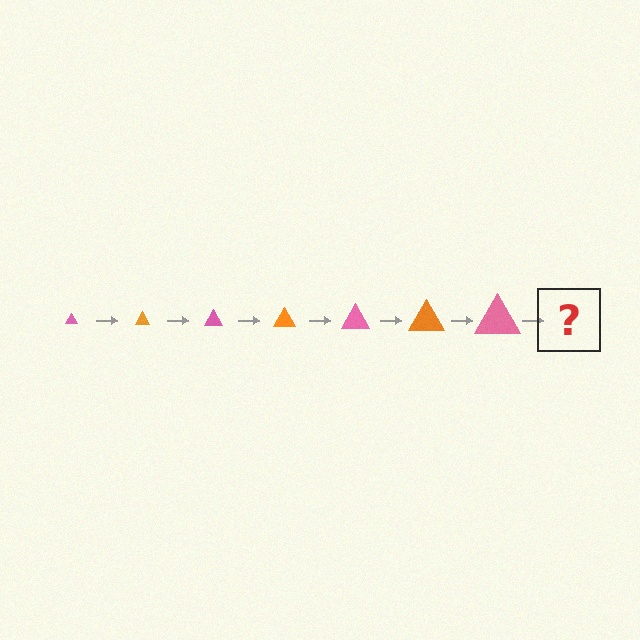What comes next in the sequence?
The next element should be an orange triangle, larger than the previous one.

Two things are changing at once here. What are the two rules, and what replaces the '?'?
The two rules are that the triangle grows larger each step and the color cycles through pink and orange. The '?' should be an orange triangle, larger than the previous one.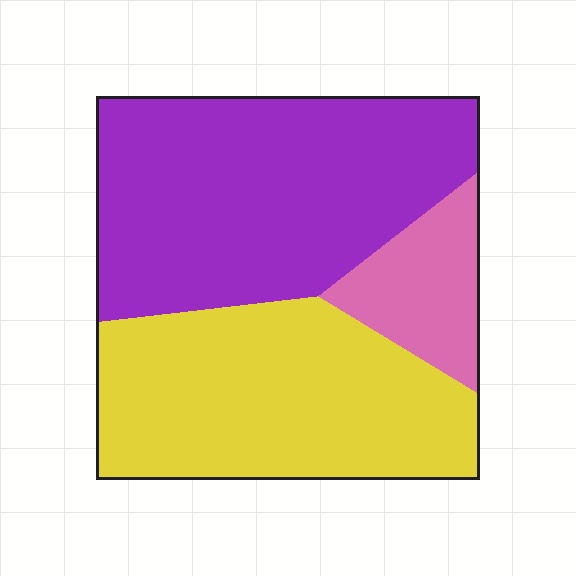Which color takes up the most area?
Purple, at roughly 45%.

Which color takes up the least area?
Pink, at roughly 10%.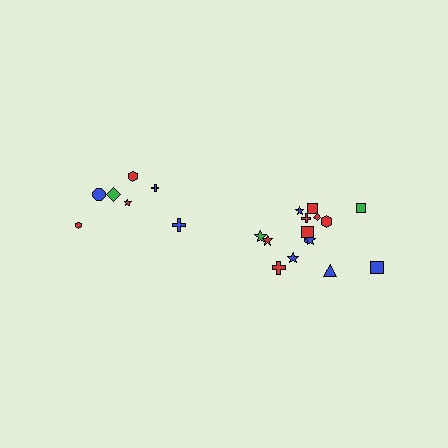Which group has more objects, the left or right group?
The right group.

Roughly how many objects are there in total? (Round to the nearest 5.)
Roughly 20 objects in total.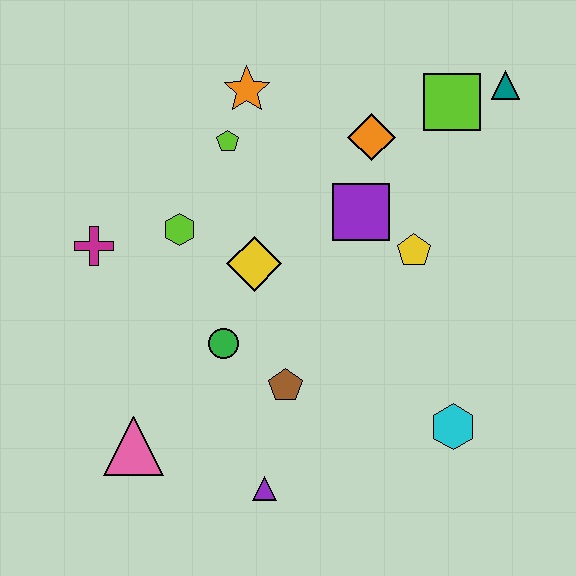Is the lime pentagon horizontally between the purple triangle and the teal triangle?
No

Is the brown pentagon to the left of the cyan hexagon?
Yes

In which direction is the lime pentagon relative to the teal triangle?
The lime pentagon is to the left of the teal triangle.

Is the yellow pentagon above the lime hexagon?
No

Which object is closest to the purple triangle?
The brown pentagon is closest to the purple triangle.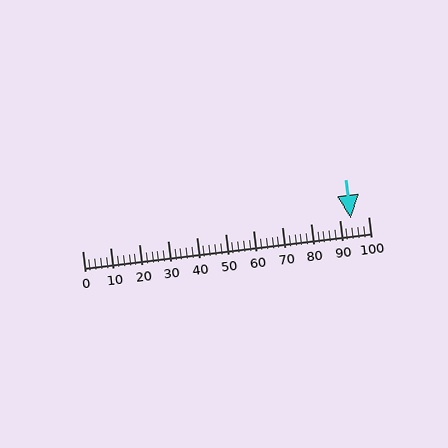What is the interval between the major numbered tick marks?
The major tick marks are spaced 10 units apart.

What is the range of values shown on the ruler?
The ruler shows values from 0 to 100.